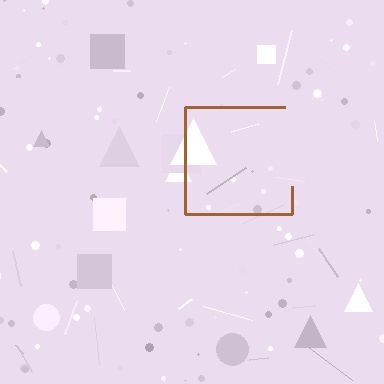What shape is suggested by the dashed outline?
The dashed outline suggests a square.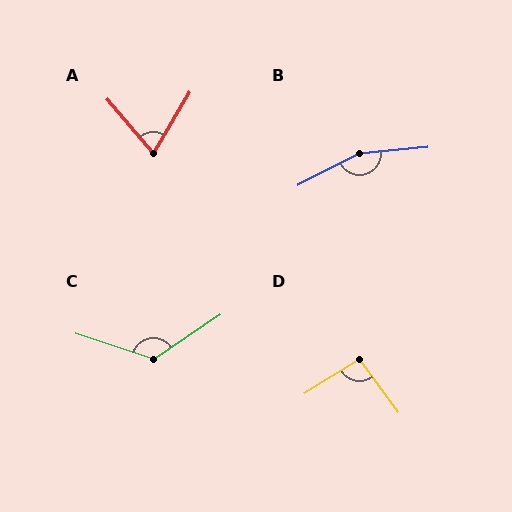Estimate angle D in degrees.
Approximately 94 degrees.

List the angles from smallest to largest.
A (71°), D (94°), C (128°), B (158°).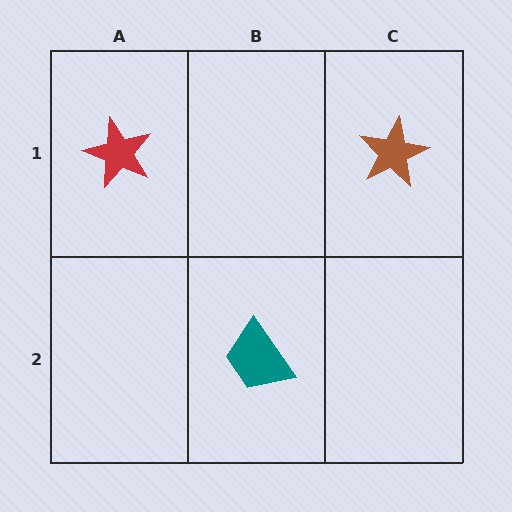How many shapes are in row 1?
2 shapes.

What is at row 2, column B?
A teal trapezoid.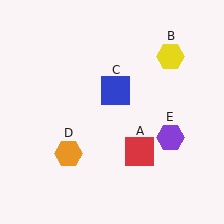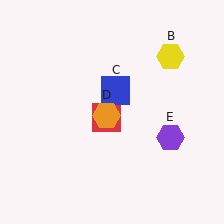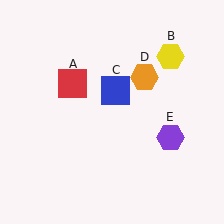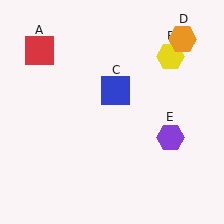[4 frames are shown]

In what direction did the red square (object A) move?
The red square (object A) moved up and to the left.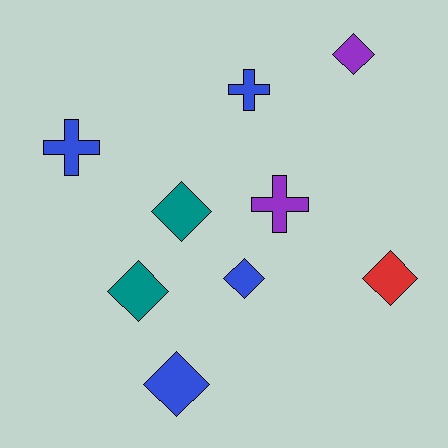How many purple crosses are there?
There is 1 purple cross.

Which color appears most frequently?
Blue, with 4 objects.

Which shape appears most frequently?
Diamond, with 6 objects.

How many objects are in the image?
There are 9 objects.